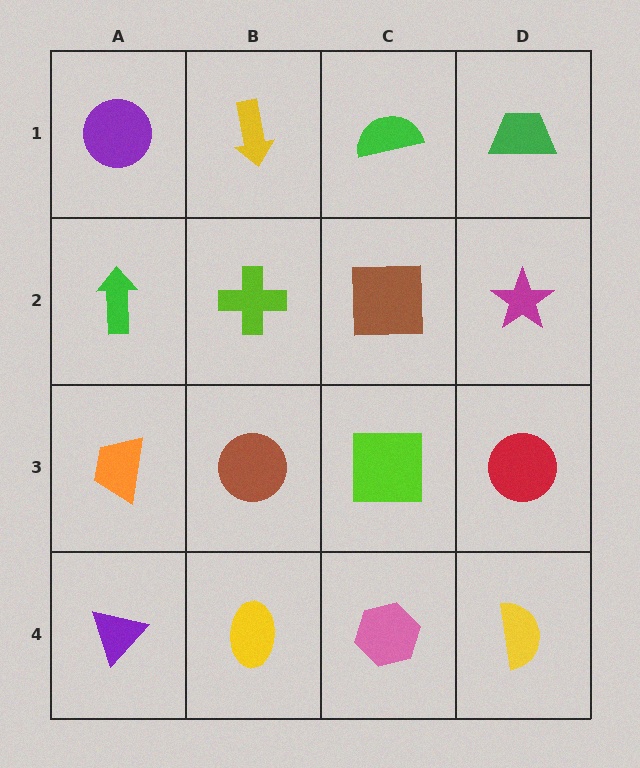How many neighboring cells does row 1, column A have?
2.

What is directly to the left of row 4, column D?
A pink hexagon.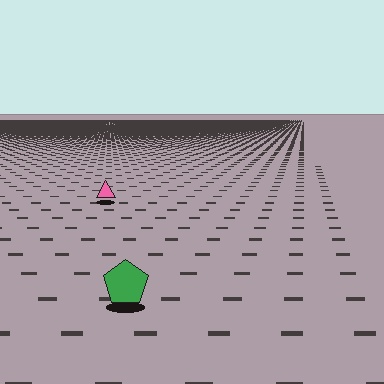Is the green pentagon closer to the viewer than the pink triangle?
Yes. The green pentagon is closer — you can tell from the texture gradient: the ground texture is coarser near it.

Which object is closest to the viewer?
The green pentagon is closest. The texture marks near it are larger and more spread out.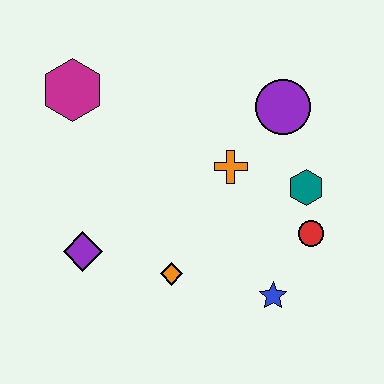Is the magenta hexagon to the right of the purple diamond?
No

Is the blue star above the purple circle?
No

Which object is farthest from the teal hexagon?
The magenta hexagon is farthest from the teal hexagon.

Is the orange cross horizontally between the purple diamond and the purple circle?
Yes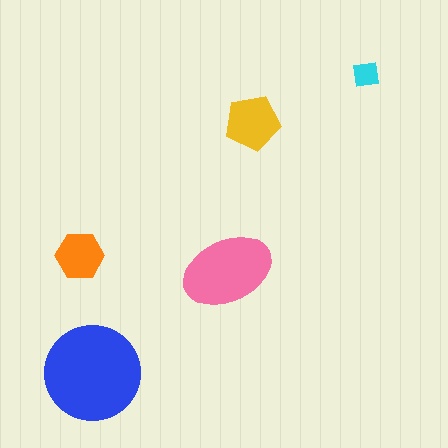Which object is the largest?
The blue circle.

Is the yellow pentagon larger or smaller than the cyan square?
Larger.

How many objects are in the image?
There are 5 objects in the image.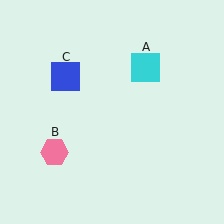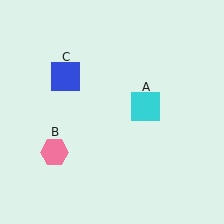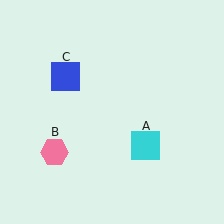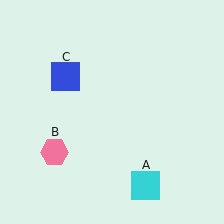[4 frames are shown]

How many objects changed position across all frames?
1 object changed position: cyan square (object A).